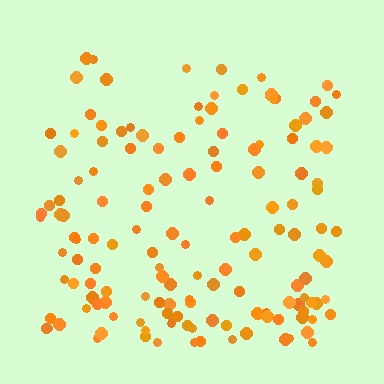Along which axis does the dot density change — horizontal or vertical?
Vertical.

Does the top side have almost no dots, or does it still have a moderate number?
Still a moderate number, just noticeably fewer than the bottom.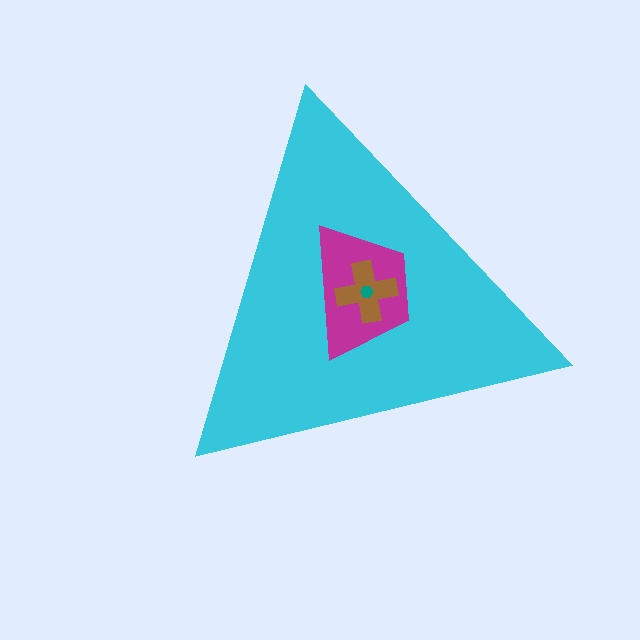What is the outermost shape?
The cyan triangle.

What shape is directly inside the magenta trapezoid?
The brown cross.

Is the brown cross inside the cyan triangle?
Yes.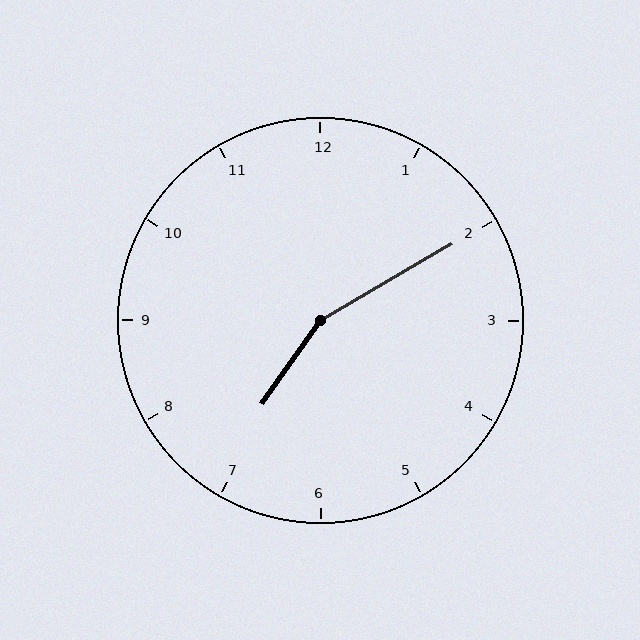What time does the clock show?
7:10.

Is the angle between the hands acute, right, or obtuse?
It is obtuse.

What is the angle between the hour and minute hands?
Approximately 155 degrees.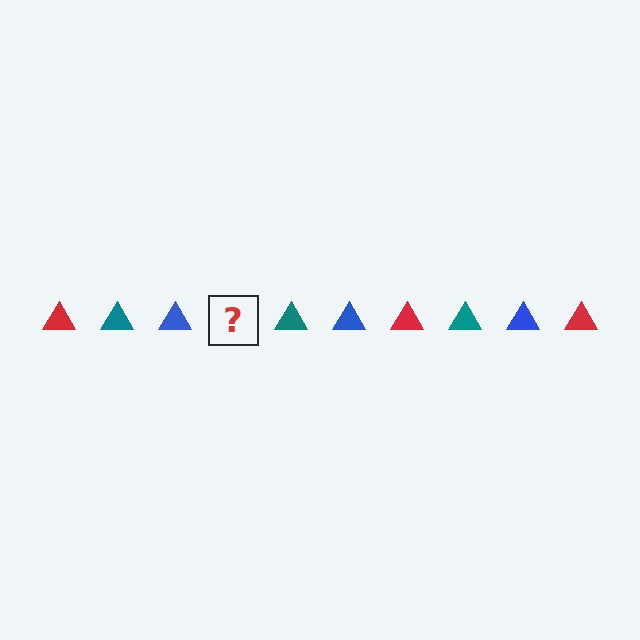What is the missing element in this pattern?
The missing element is a red triangle.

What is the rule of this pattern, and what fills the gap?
The rule is that the pattern cycles through red, teal, blue triangles. The gap should be filled with a red triangle.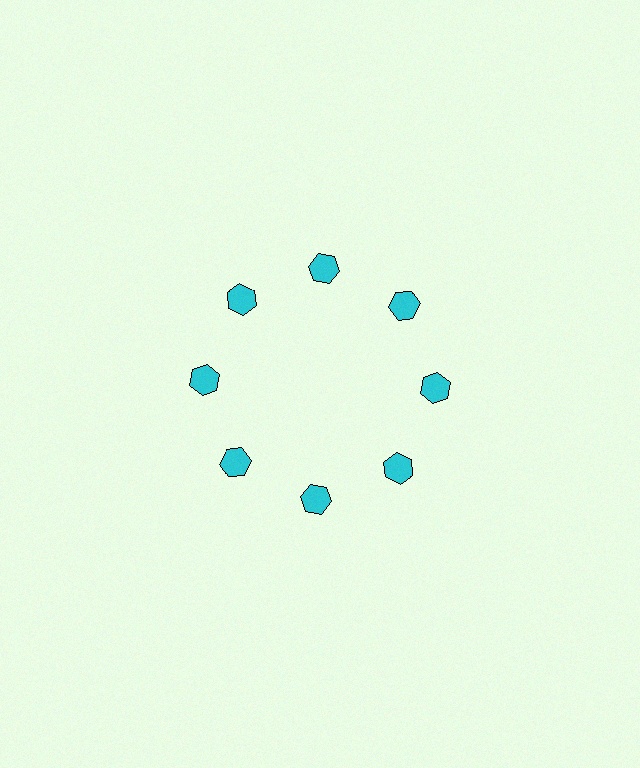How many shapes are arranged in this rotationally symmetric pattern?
There are 8 shapes, arranged in 8 groups of 1.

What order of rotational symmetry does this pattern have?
This pattern has 8-fold rotational symmetry.